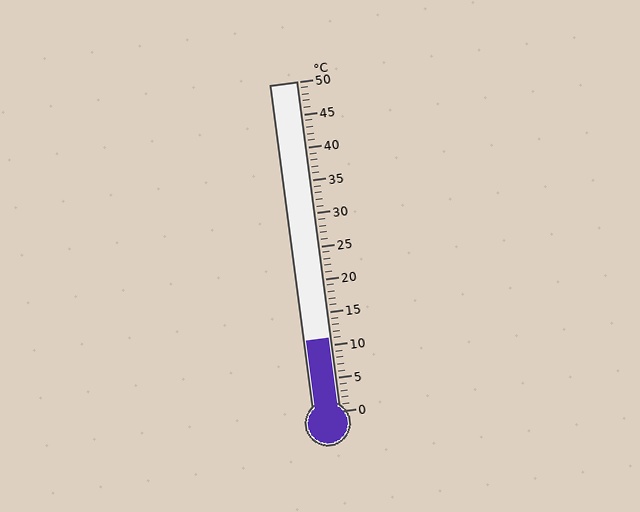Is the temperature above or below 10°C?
The temperature is above 10°C.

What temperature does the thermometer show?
The thermometer shows approximately 11°C.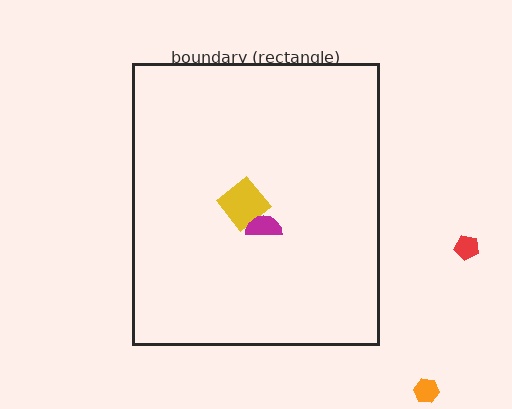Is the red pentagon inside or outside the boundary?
Outside.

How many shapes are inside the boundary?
2 inside, 2 outside.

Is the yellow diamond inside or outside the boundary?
Inside.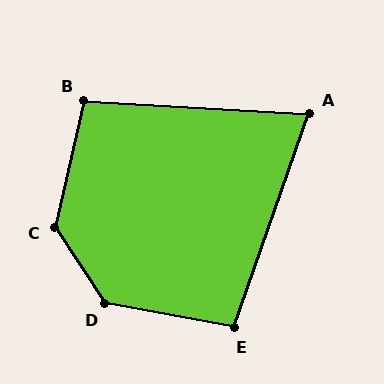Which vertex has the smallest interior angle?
A, at approximately 74 degrees.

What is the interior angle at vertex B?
Approximately 100 degrees (obtuse).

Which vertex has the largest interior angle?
C, at approximately 134 degrees.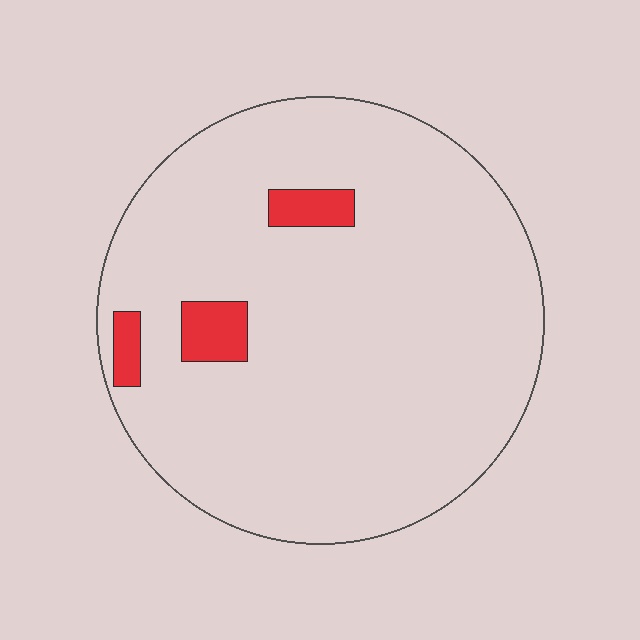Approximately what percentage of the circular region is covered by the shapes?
Approximately 5%.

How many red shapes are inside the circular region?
3.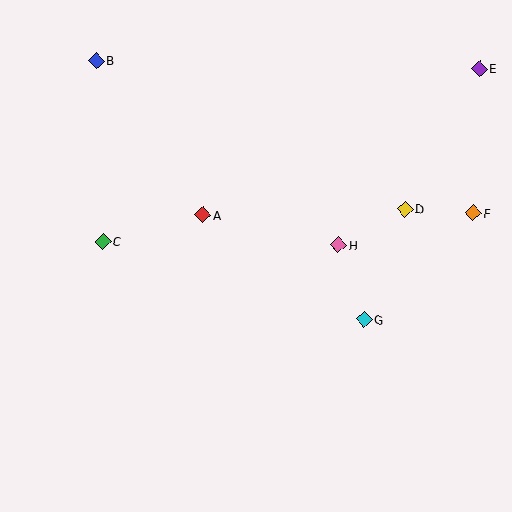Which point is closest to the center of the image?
Point A at (203, 215) is closest to the center.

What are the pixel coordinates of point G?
Point G is at (364, 320).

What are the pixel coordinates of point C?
Point C is at (103, 241).